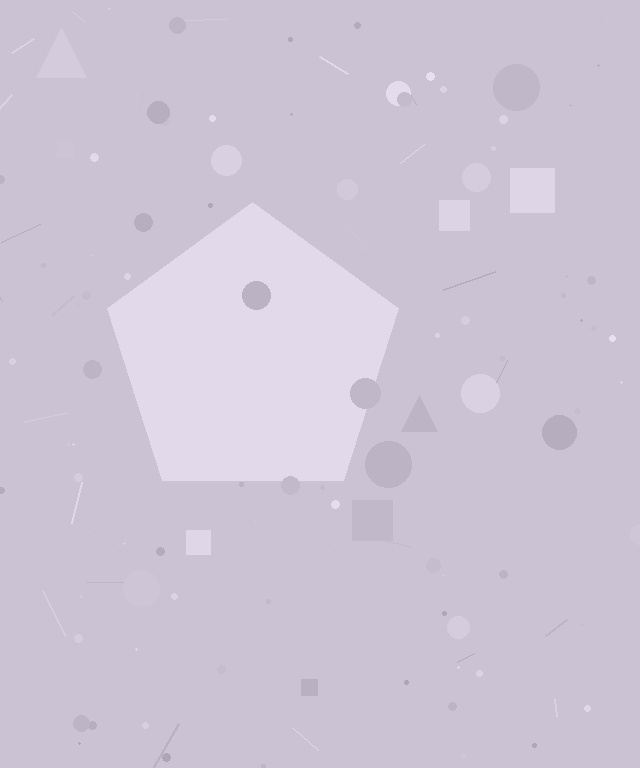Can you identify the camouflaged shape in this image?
The camouflaged shape is a pentagon.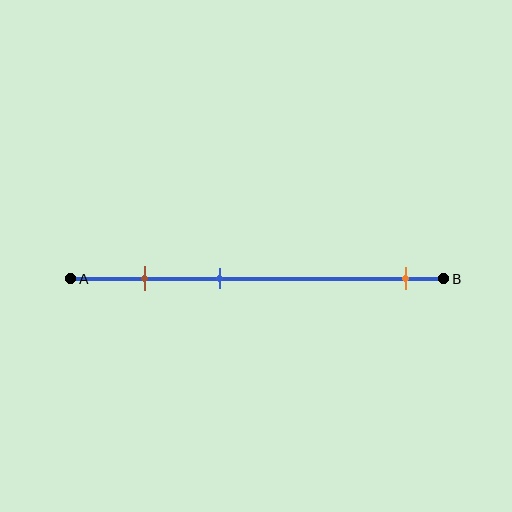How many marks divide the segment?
There are 3 marks dividing the segment.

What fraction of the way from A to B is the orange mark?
The orange mark is approximately 90% (0.9) of the way from A to B.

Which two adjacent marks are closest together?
The brown and blue marks are the closest adjacent pair.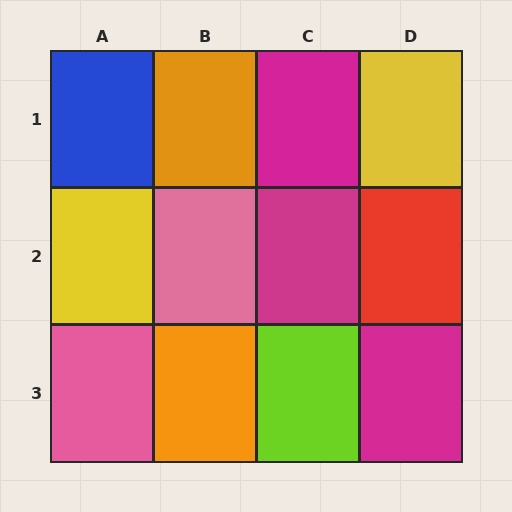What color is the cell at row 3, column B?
Orange.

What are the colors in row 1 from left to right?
Blue, orange, magenta, yellow.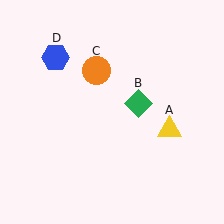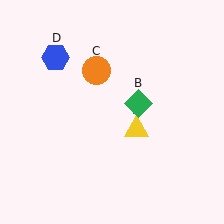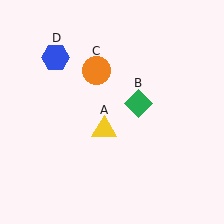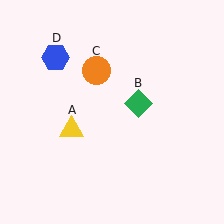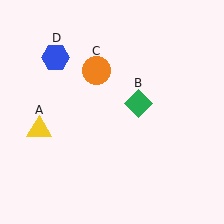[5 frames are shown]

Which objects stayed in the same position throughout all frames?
Green diamond (object B) and orange circle (object C) and blue hexagon (object D) remained stationary.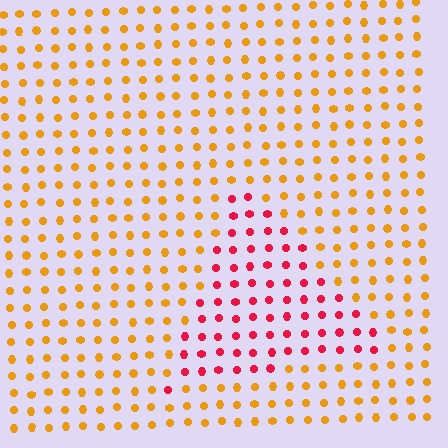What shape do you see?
I see a triangle.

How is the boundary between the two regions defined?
The boundary is defined purely by a slight shift in hue (about 52 degrees). Spacing, size, and orientation are identical on both sides.